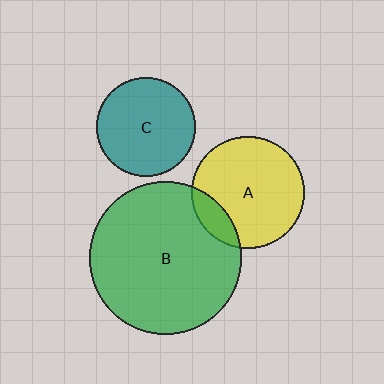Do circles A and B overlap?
Yes.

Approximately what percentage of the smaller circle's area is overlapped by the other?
Approximately 15%.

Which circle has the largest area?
Circle B (green).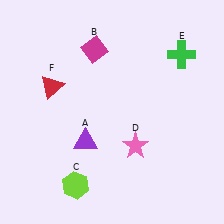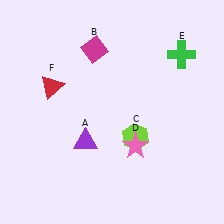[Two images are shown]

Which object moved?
The lime hexagon (C) moved right.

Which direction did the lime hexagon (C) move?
The lime hexagon (C) moved right.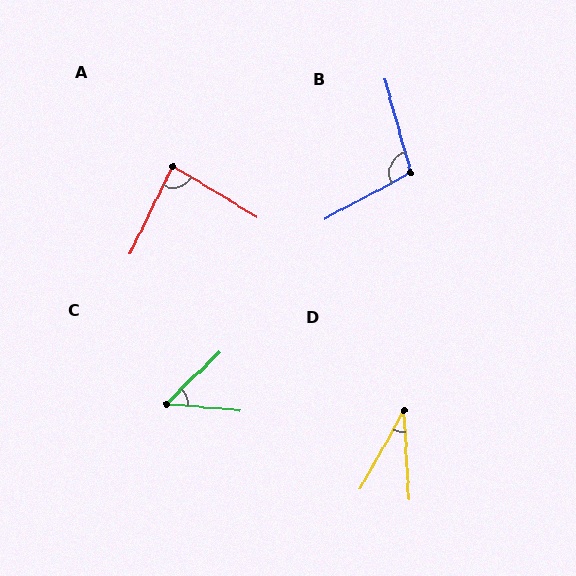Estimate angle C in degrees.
Approximately 49 degrees.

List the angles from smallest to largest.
D (32°), C (49°), A (85°), B (103°).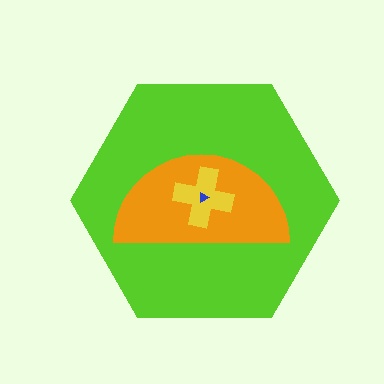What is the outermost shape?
The lime hexagon.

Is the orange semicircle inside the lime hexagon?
Yes.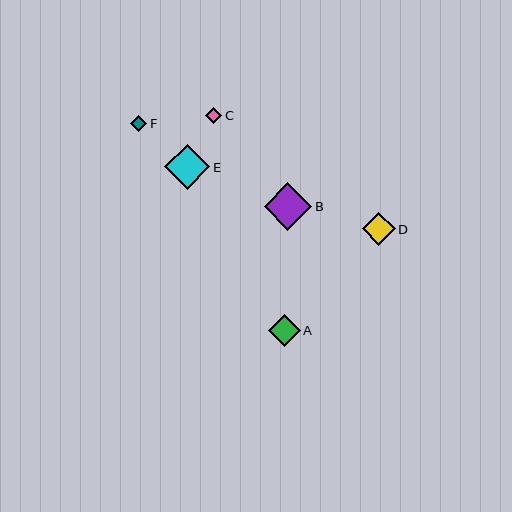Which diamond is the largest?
Diamond B is the largest with a size of approximately 47 pixels.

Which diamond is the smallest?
Diamond C is the smallest with a size of approximately 16 pixels.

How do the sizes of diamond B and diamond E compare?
Diamond B and diamond E are approximately the same size.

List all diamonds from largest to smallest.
From largest to smallest: B, E, D, A, F, C.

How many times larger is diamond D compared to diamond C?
Diamond D is approximately 2.0 times the size of diamond C.